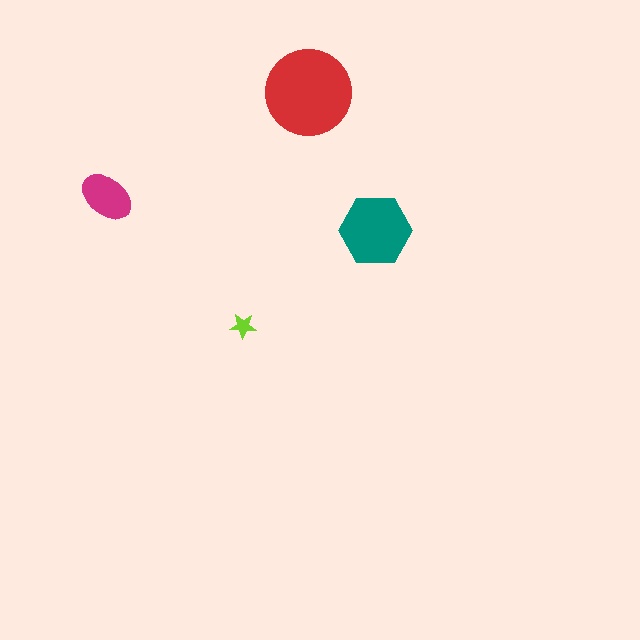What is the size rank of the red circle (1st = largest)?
1st.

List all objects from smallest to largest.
The lime star, the magenta ellipse, the teal hexagon, the red circle.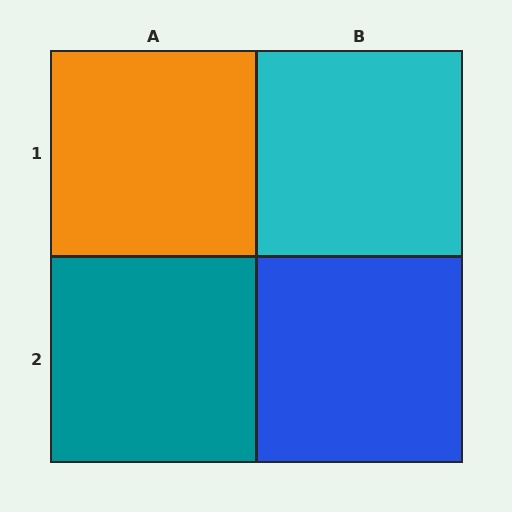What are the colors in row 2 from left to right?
Teal, blue.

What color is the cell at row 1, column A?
Orange.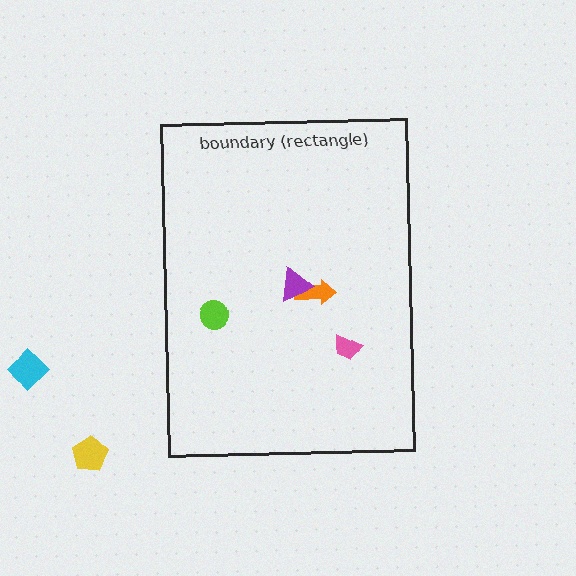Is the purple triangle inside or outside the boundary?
Inside.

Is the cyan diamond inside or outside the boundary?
Outside.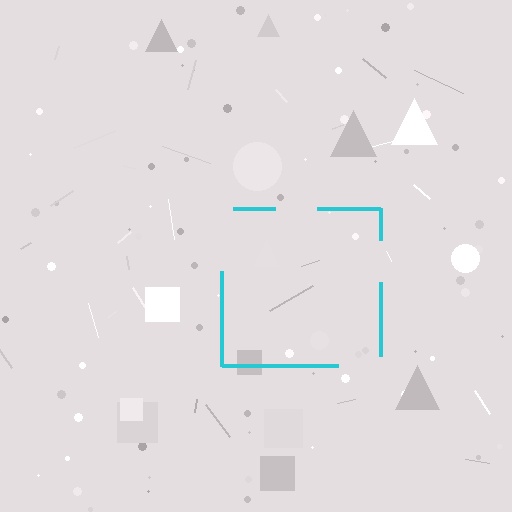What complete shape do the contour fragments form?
The contour fragments form a square.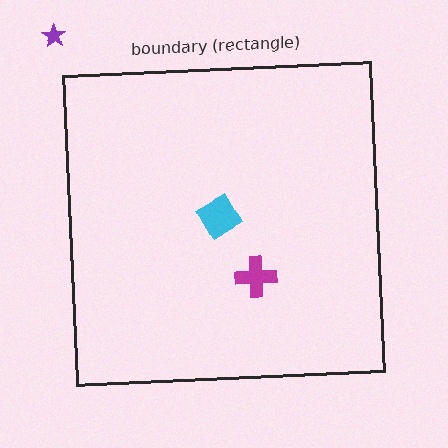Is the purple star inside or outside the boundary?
Outside.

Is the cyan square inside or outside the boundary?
Inside.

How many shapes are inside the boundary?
2 inside, 1 outside.